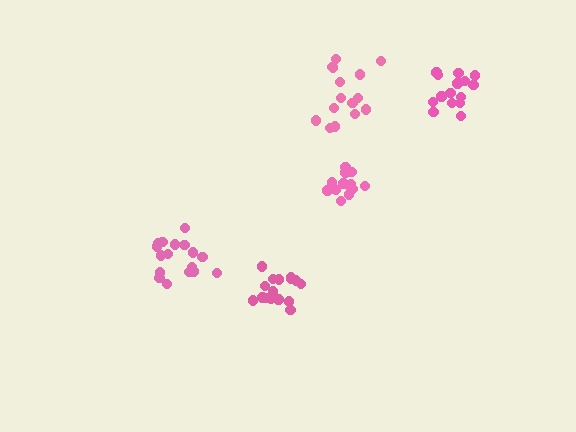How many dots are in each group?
Group 1: 15 dots, Group 2: 14 dots, Group 3: 17 dots, Group 4: 16 dots, Group 5: 16 dots (78 total).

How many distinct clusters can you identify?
There are 5 distinct clusters.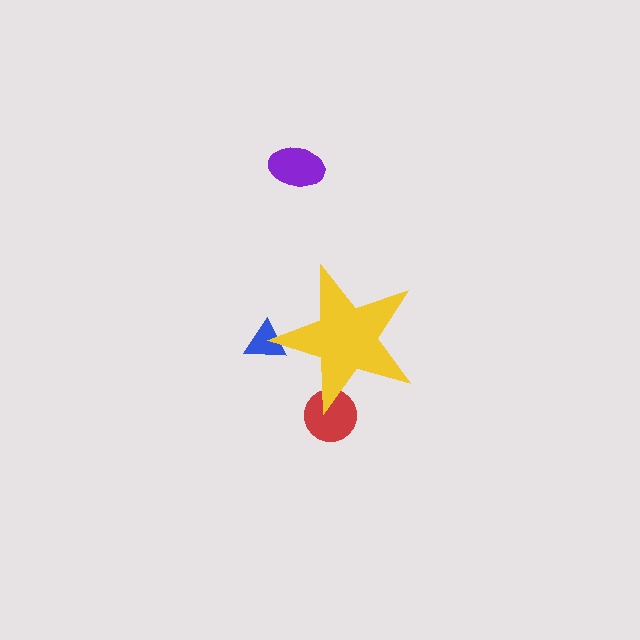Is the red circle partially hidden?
Yes, the red circle is partially hidden behind the yellow star.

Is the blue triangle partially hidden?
Yes, the blue triangle is partially hidden behind the yellow star.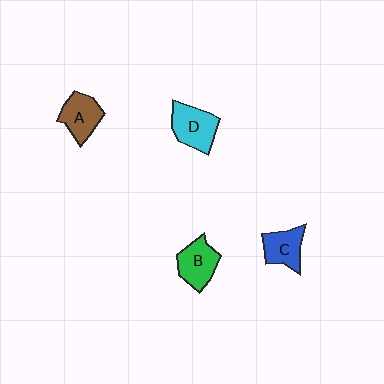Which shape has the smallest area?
Shape C (blue).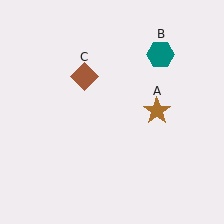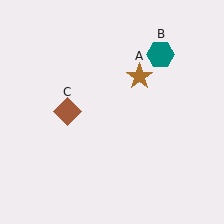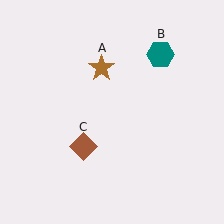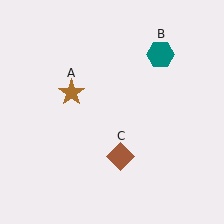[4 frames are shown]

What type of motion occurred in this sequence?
The brown star (object A), brown diamond (object C) rotated counterclockwise around the center of the scene.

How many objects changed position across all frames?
2 objects changed position: brown star (object A), brown diamond (object C).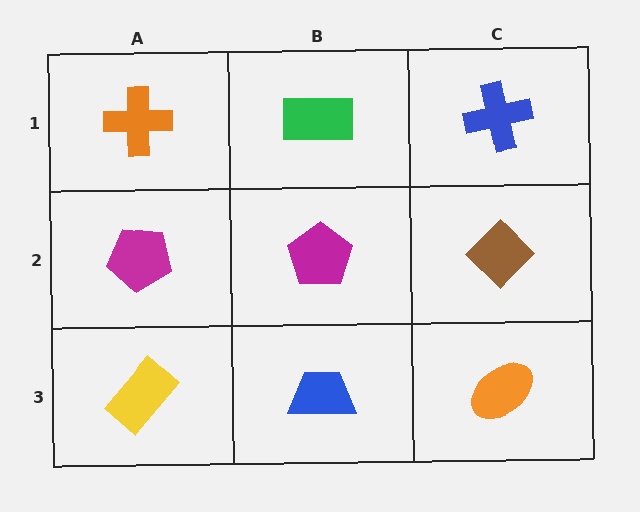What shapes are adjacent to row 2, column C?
A blue cross (row 1, column C), an orange ellipse (row 3, column C), a magenta pentagon (row 2, column B).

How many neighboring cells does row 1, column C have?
2.